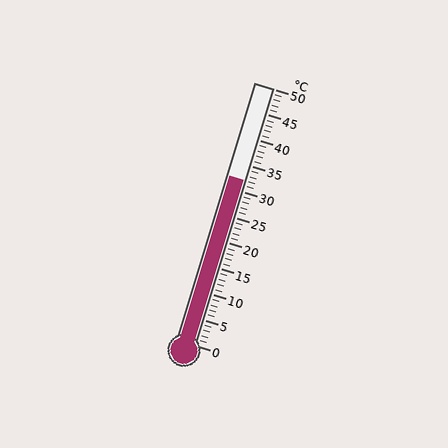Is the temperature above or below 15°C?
The temperature is above 15°C.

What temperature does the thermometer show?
The thermometer shows approximately 32°C.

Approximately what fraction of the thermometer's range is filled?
The thermometer is filled to approximately 65% of its range.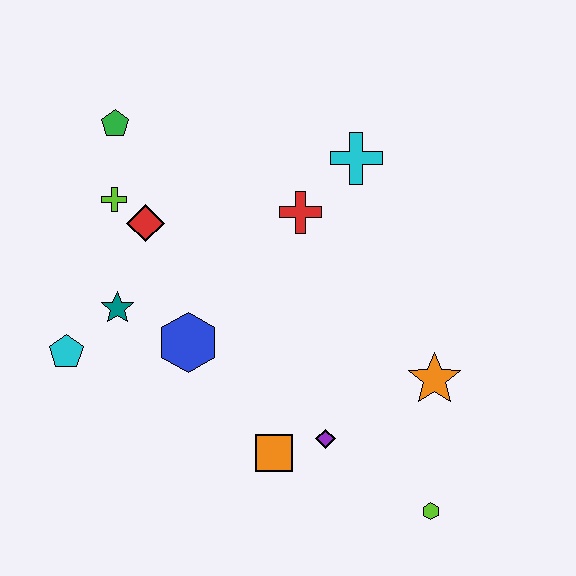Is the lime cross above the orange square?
Yes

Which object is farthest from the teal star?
The lime hexagon is farthest from the teal star.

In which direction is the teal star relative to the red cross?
The teal star is to the left of the red cross.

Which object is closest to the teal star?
The cyan pentagon is closest to the teal star.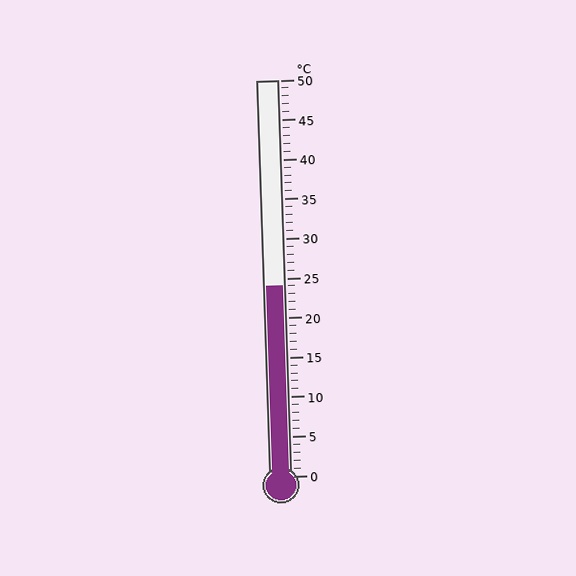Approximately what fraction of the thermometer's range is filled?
The thermometer is filled to approximately 50% of its range.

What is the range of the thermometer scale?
The thermometer scale ranges from 0°C to 50°C.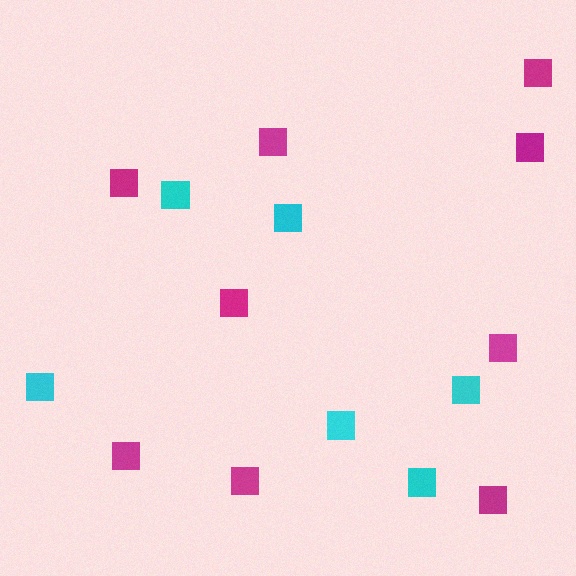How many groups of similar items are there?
There are 2 groups: one group of cyan squares (6) and one group of magenta squares (9).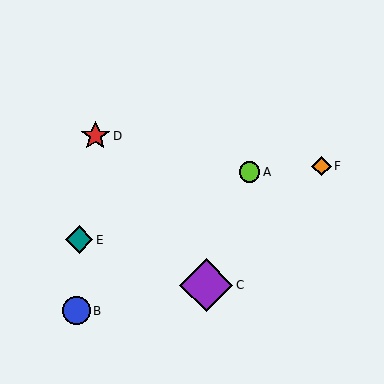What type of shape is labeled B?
Shape B is a blue circle.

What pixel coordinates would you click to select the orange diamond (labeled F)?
Click at (322, 166) to select the orange diamond F.